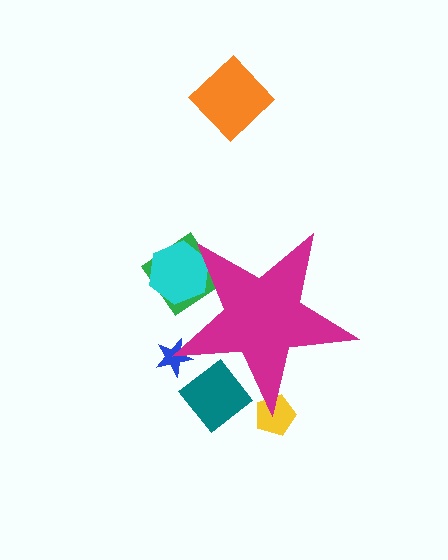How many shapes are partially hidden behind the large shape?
5 shapes are partially hidden.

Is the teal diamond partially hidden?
Yes, the teal diamond is partially hidden behind the magenta star.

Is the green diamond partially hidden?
Yes, the green diamond is partially hidden behind the magenta star.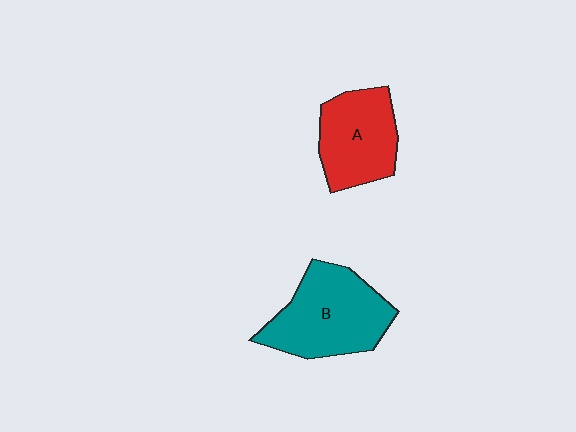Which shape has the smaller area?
Shape A (red).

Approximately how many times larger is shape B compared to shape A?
Approximately 1.3 times.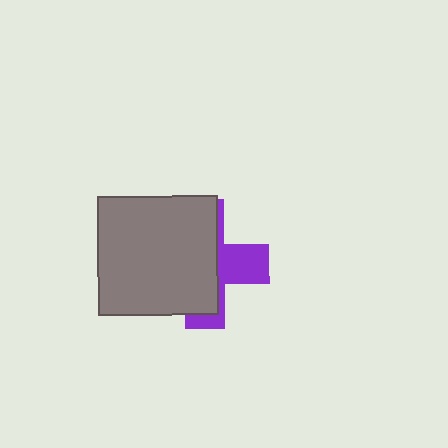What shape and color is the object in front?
The object in front is a gray square.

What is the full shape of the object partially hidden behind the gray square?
The partially hidden object is a purple cross.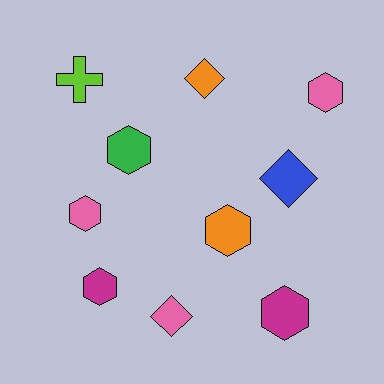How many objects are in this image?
There are 10 objects.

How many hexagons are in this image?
There are 6 hexagons.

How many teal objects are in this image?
There are no teal objects.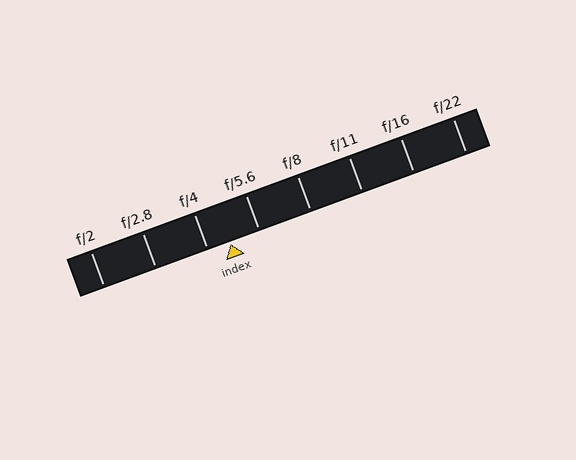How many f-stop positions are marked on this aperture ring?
There are 8 f-stop positions marked.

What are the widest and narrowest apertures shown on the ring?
The widest aperture shown is f/2 and the narrowest is f/22.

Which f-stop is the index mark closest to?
The index mark is closest to f/4.